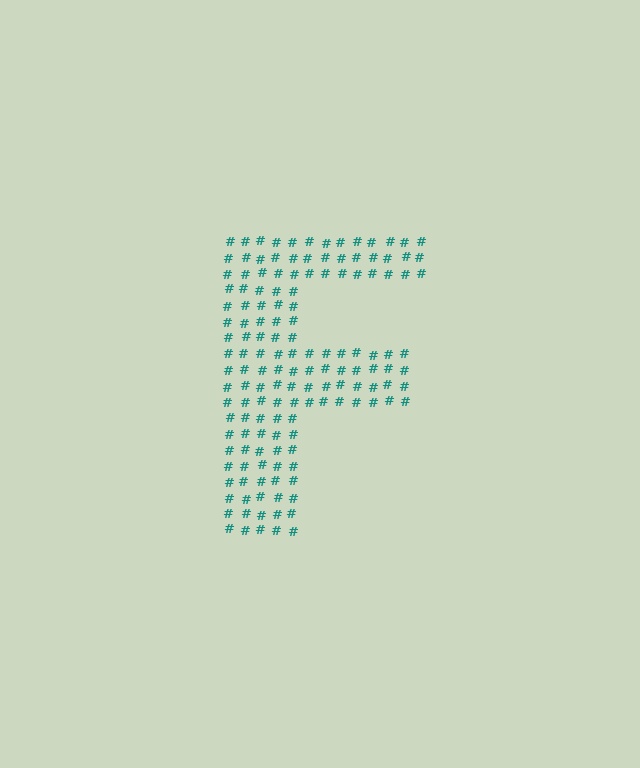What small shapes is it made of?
It is made of small hash symbols.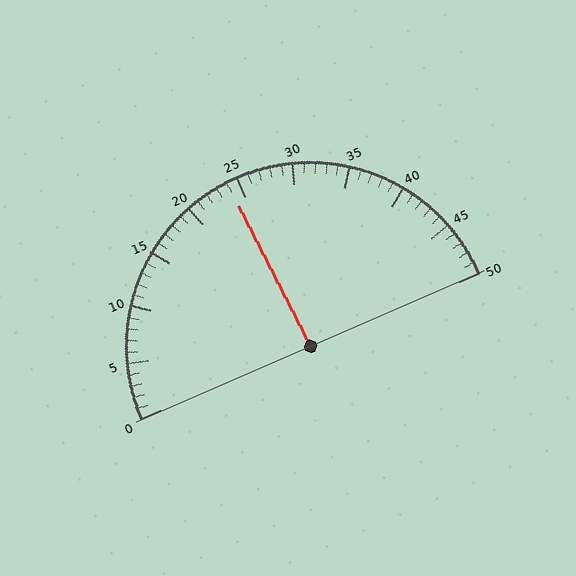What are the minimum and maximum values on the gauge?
The gauge ranges from 0 to 50.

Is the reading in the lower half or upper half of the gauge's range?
The reading is in the lower half of the range (0 to 50).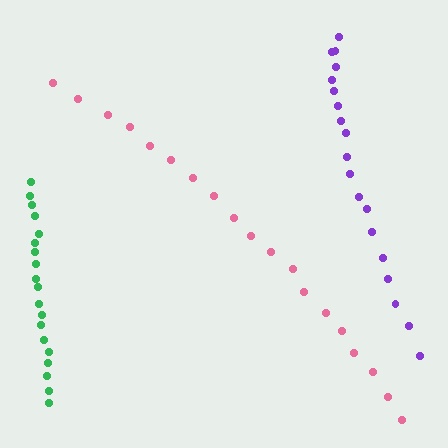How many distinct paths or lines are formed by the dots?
There are 3 distinct paths.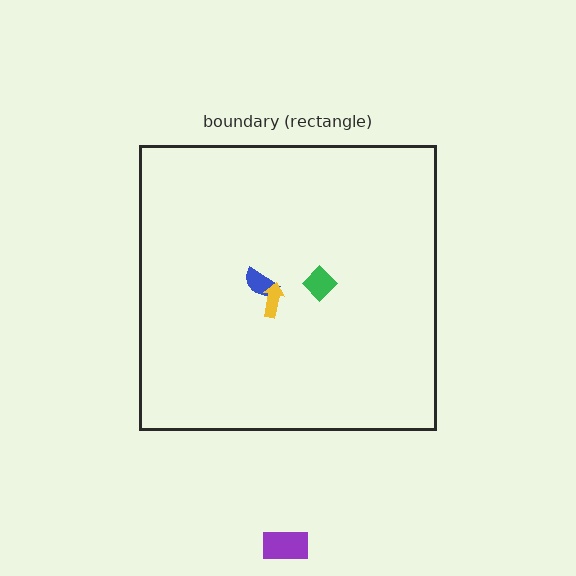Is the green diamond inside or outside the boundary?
Inside.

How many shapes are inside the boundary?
3 inside, 1 outside.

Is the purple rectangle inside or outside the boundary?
Outside.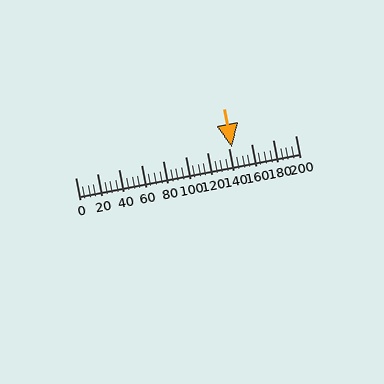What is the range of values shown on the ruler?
The ruler shows values from 0 to 200.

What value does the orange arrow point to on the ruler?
The orange arrow points to approximately 143.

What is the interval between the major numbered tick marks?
The major tick marks are spaced 20 units apart.